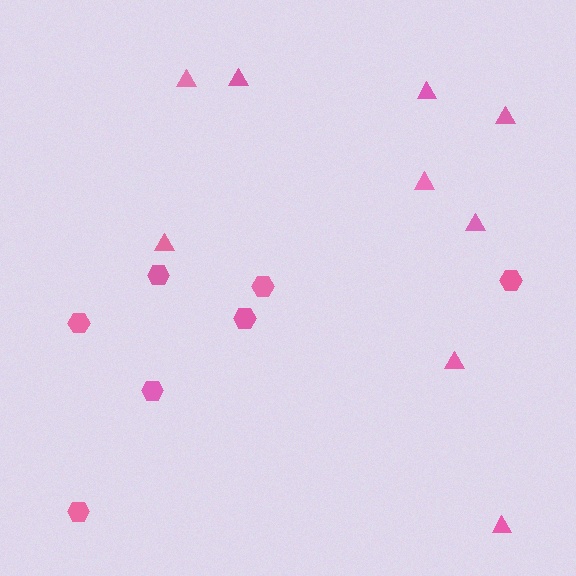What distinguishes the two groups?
There are 2 groups: one group of hexagons (7) and one group of triangles (9).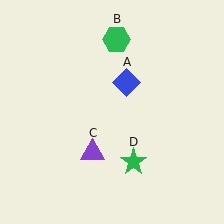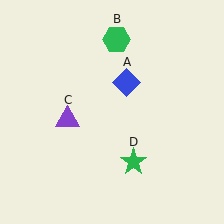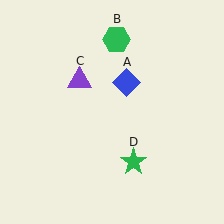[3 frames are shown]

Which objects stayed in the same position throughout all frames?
Blue diamond (object A) and green hexagon (object B) and green star (object D) remained stationary.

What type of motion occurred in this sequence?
The purple triangle (object C) rotated clockwise around the center of the scene.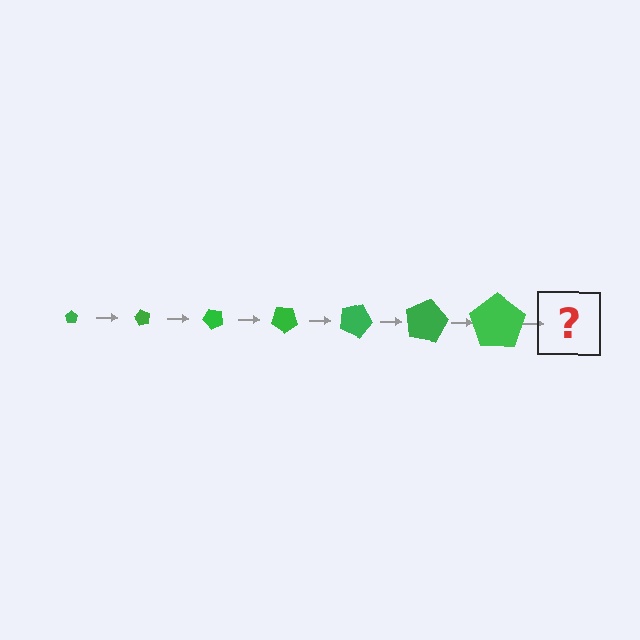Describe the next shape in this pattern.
It should be a pentagon, larger than the previous one and rotated 420 degrees from the start.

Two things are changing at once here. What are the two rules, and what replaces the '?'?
The two rules are that the pentagon grows larger each step and it rotates 60 degrees each step. The '?' should be a pentagon, larger than the previous one and rotated 420 degrees from the start.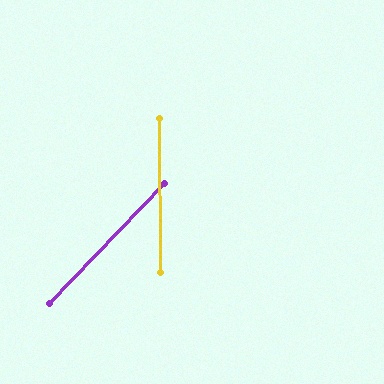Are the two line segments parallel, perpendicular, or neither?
Neither parallel nor perpendicular — they differ by about 44°.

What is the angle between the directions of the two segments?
Approximately 44 degrees.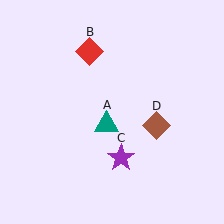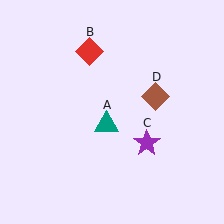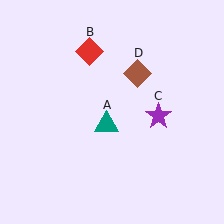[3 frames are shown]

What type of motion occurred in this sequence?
The purple star (object C), brown diamond (object D) rotated counterclockwise around the center of the scene.